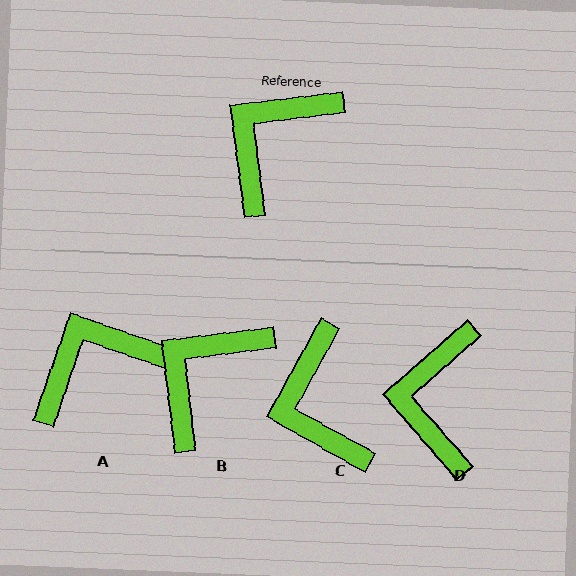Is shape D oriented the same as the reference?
No, it is off by about 34 degrees.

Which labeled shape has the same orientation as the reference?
B.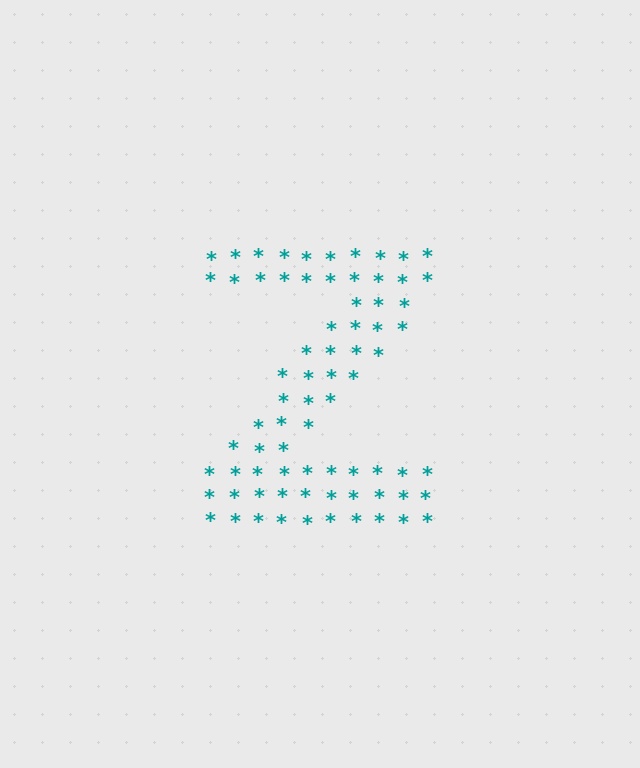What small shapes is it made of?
It is made of small asterisks.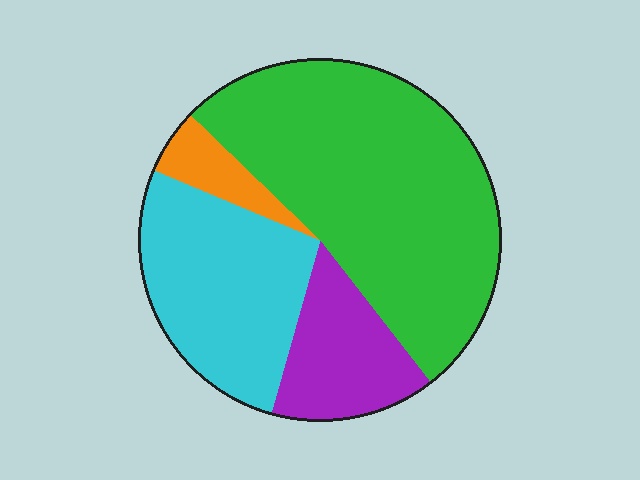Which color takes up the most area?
Green, at roughly 50%.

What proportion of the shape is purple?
Purple takes up less than a quarter of the shape.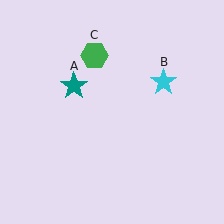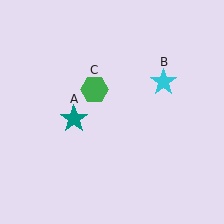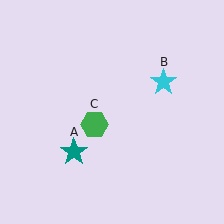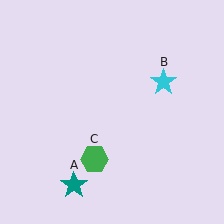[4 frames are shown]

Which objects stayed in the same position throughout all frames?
Cyan star (object B) remained stationary.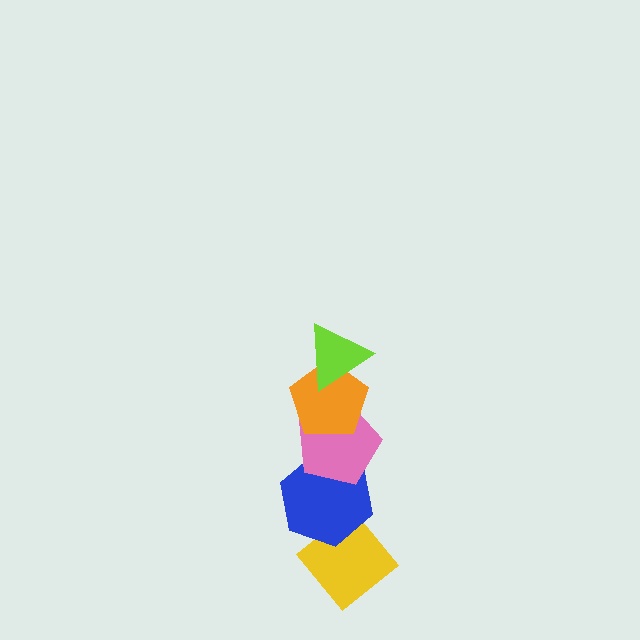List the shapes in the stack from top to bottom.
From top to bottom: the lime triangle, the orange pentagon, the pink pentagon, the blue hexagon, the yellow diamond.